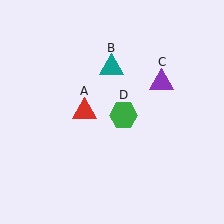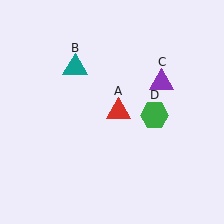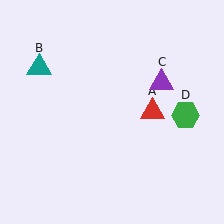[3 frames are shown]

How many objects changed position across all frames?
3 objects changed position: red triangle (object A), teal triangle (object B), green hexagon (object D).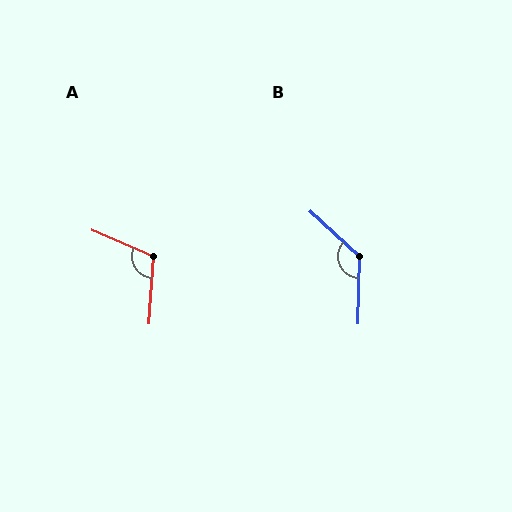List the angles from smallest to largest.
A (109°), B (131°).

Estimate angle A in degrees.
Approximately 109 degrees.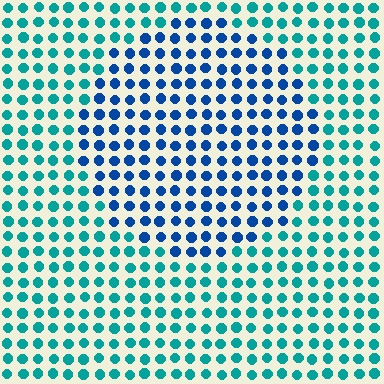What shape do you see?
I see a circle.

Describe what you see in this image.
The image is filled with small teal elements in a uniform arrangement. A circle-shaped region is visible where the elements are tinted to a slightly different hue, forming a subtle color boundary.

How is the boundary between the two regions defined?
The boundary is defined purely by a slight shift in hue (about 38 degrees). Spacing, size, and orientation are identical on both sides.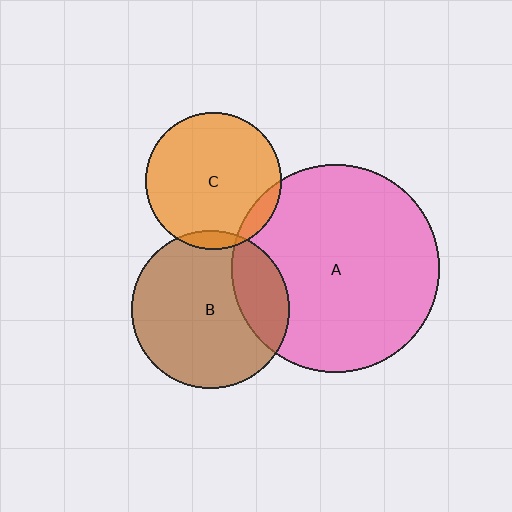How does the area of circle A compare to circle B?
Approximately 1.7 times.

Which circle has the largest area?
Circle A (pink).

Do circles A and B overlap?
Yes.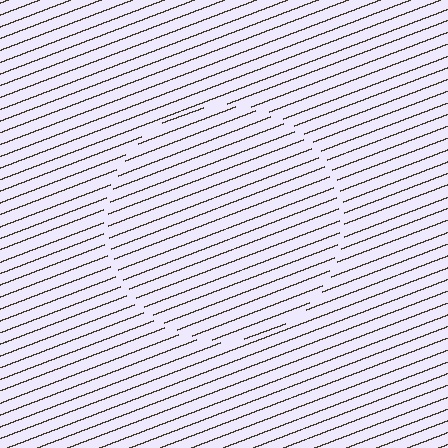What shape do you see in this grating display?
An illusory circle. The interior of the shape contains the same grating, shifted by half a period — the contour is defined by the phase discontinuity where line-ends from the inner and outer gratings abut.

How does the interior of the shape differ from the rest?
The interior of the shape contains the same grating, shifted by half a period — the contour is defined by the phase discontinuity where line-ends from the inner and outer gratings abut.